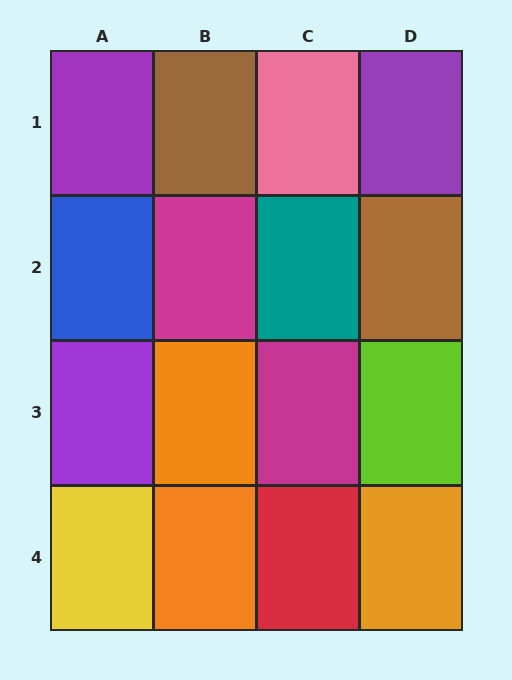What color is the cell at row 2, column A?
Blue.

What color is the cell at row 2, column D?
Brown.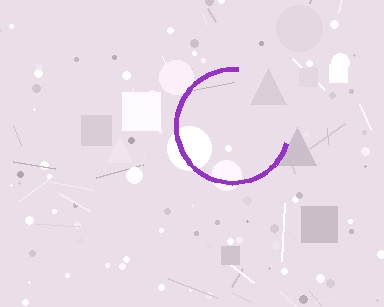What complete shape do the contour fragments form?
The contour fragments form a circle.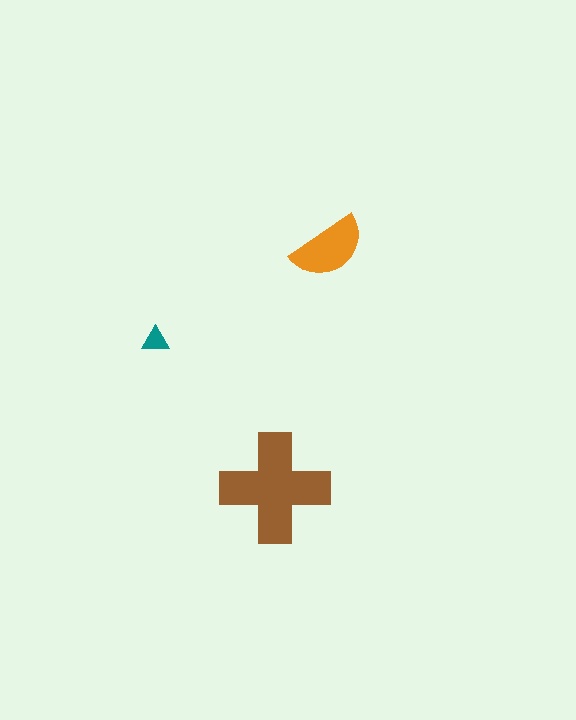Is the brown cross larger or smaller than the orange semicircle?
Larger.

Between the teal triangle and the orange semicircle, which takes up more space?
The orange semicircle.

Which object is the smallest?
The teal triangle.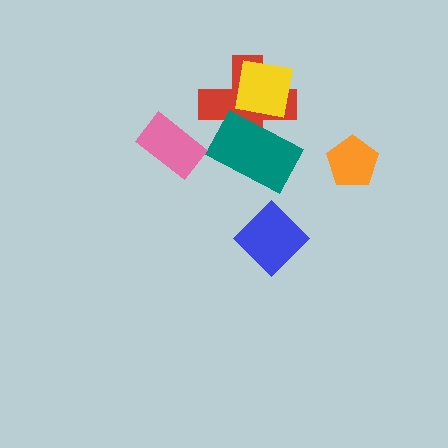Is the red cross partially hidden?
Yes, it is partially covered by another shape.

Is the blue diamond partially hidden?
No, no other shape covers it.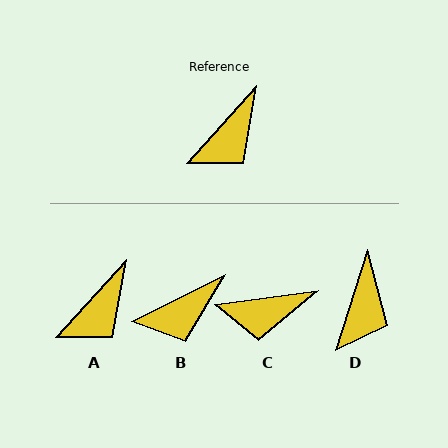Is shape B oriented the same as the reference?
No, it is off by about 21 degrees.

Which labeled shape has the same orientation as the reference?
A.